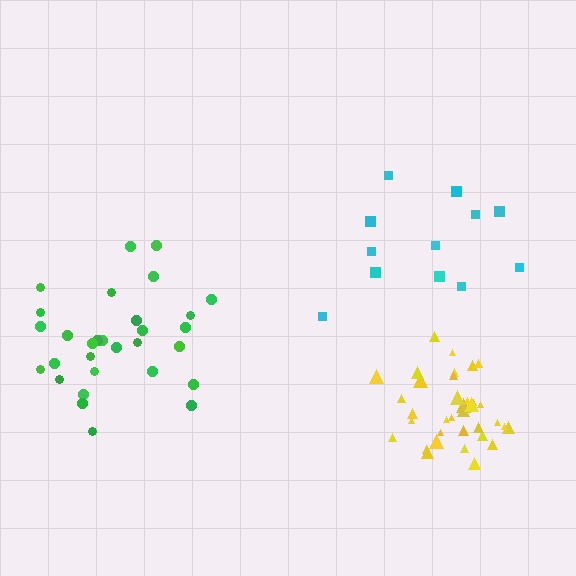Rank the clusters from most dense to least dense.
yellow, green, cyan.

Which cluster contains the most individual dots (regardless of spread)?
Yellow (35).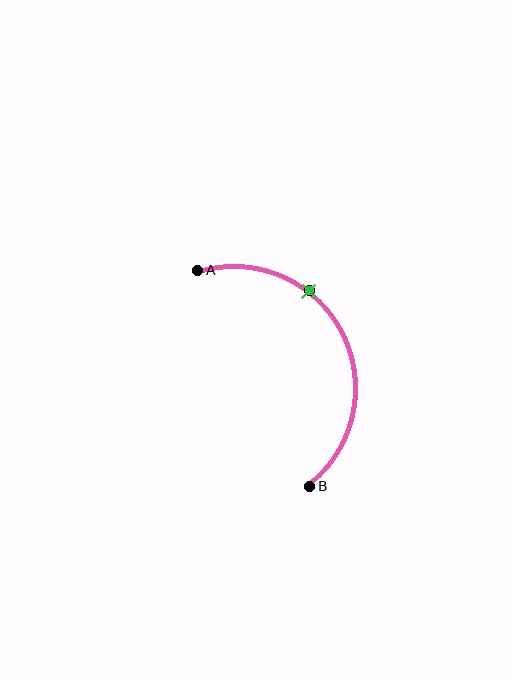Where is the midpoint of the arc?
The arc midpoint is the point on the curve farthest from the straight line joining A and B. It sits to the right of that line.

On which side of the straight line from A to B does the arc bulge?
The arc bulges to the right of the straight line connecting A and B.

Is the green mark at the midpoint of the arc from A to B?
No. The green mark lies on the arc but is closer to endpoint A. The arc midpoint would be at the point on the curve equidistant along the arc from both A and B.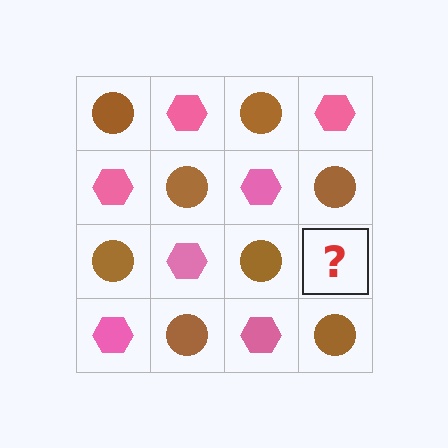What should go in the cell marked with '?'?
The missing cell should contain a pink hexagon.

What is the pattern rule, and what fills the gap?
The rule is that it alternates brown circle and pink hexagon in a checkerboard pattern. The gap should be filled with a pink hexagon.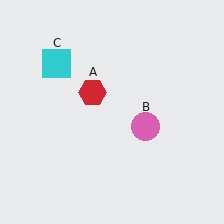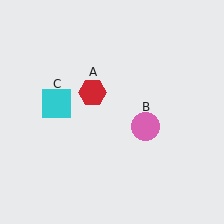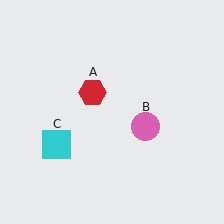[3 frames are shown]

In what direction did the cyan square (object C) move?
The cyan square (object C) moved down.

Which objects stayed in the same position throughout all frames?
Red hexagon (object A) and pink circle (object B) remained stationary.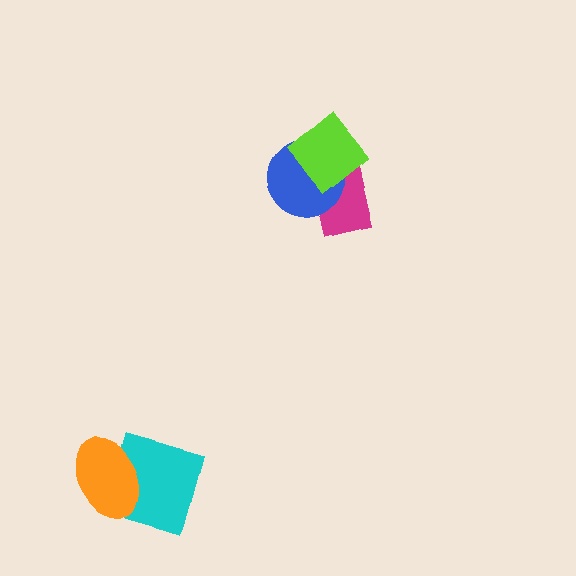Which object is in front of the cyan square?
The orange ellipse is in front of the cyan square.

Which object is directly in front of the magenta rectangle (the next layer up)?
The blue circle is directly in front of the magenta rectangle.